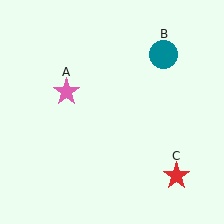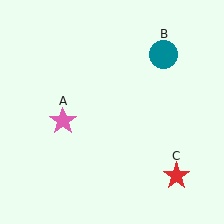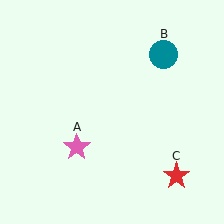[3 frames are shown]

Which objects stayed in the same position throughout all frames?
Teal circle (object B) and red star (object C) remained stationary.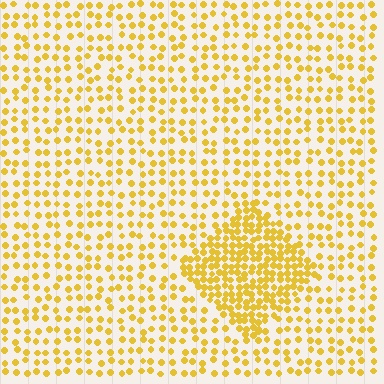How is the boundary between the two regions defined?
The boundary is defined by a change in element density (approximately 2.3x ratio). All elements are the same color, size, and shape.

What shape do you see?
I see a diamond.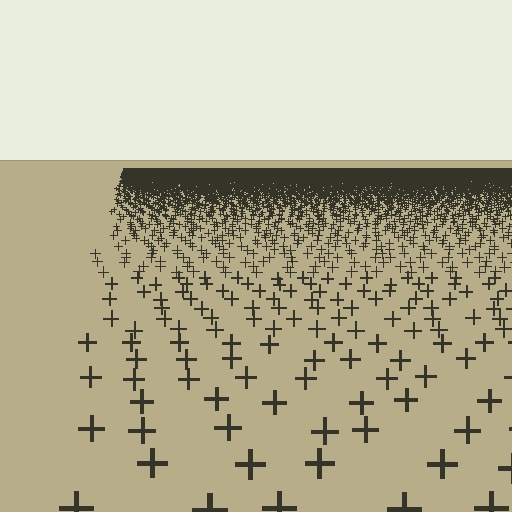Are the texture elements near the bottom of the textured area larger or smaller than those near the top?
Larger. Near the bottom, elements are closer to the viewer and appear at a bigger on-screen size.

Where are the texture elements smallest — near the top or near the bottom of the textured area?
Near the top.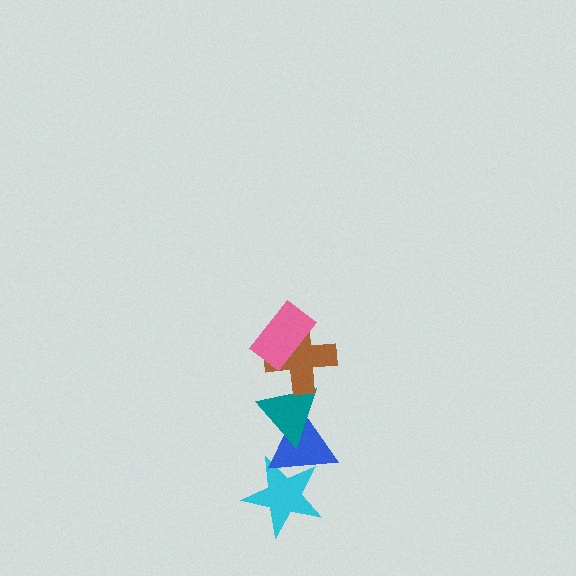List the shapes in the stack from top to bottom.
From top to bottom: the pink rectangle, the brown cross, the teal triangle, the blue triangle, the cyan star.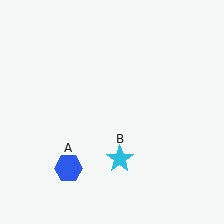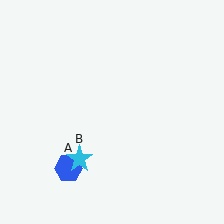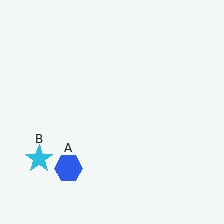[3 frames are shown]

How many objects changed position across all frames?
1 object changed position: cyan star (object B).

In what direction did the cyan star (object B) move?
The cyan star (object B) moved left.